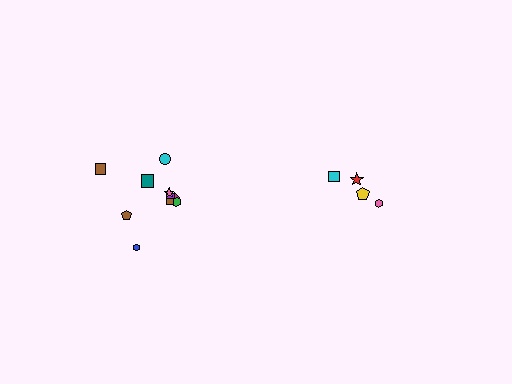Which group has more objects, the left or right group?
The left group.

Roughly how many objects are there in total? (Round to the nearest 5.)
Roughly 15 objects in total.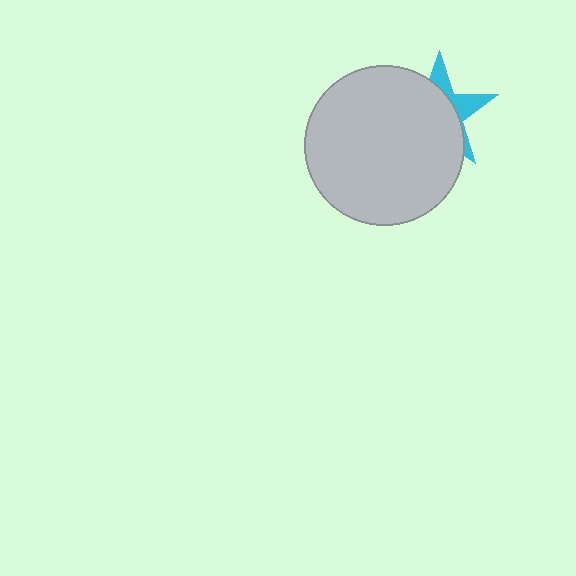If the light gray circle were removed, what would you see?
You would see the complete cyan star.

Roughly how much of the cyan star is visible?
A small part of it is visible (roughly 30%).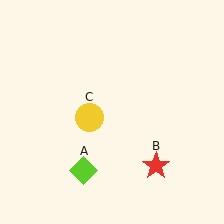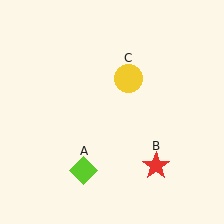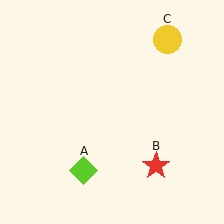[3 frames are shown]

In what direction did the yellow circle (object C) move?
The yellow circle (object C) moved up and to the right.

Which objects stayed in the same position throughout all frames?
Lime diamond (object A) and red star (object B) remained stationary.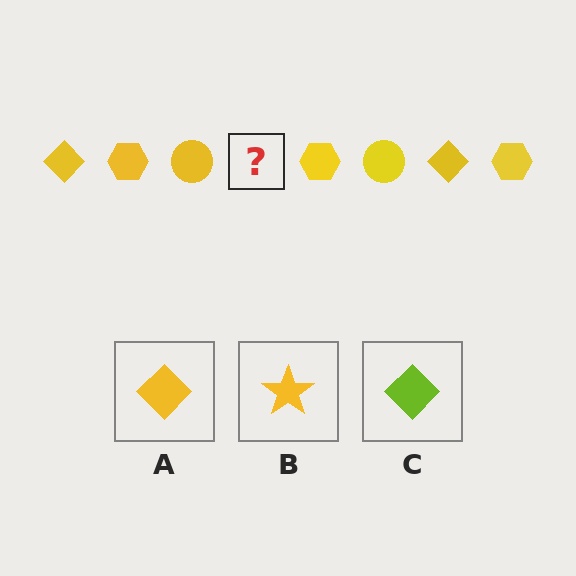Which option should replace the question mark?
Option A.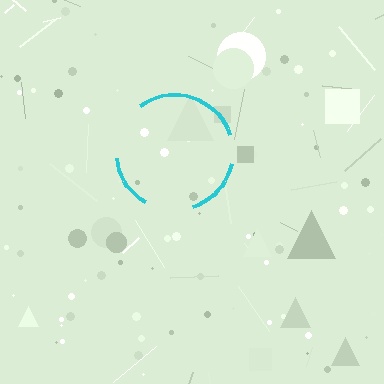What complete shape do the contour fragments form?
The contour fragments form a circle.